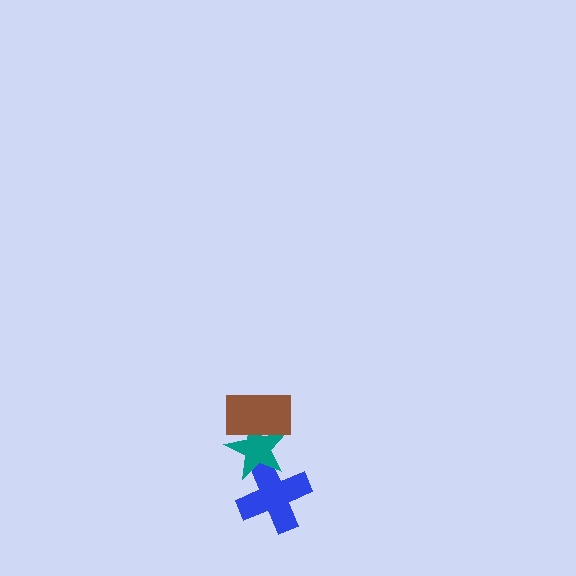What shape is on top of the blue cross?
The teal star is on top of the blue cross.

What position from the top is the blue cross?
The blue cross is 3rd from the top.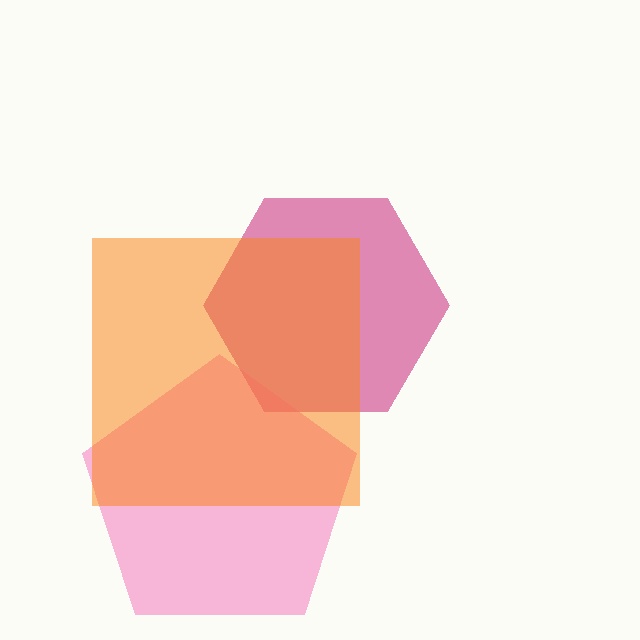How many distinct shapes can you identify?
There are 3 distinct shapes: a magenta hexagon, a pink pentagon, an orange square.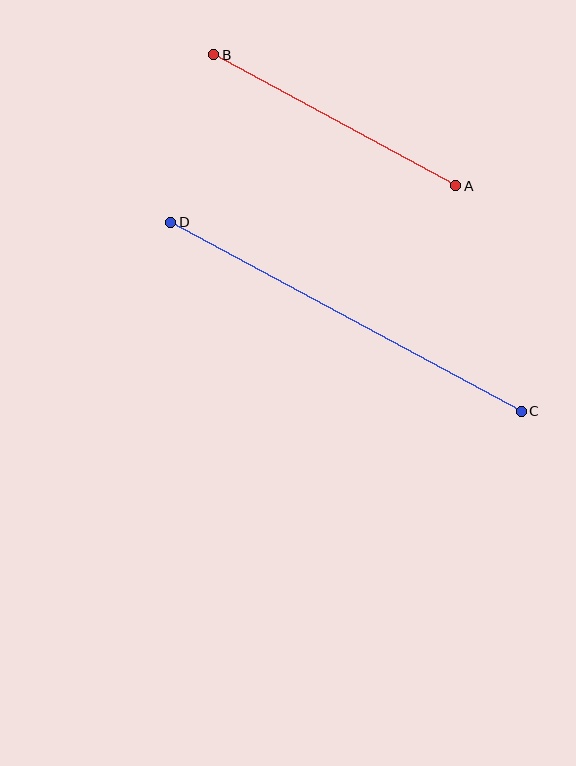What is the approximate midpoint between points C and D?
The midpoint is at approximately (346, 317) pixels.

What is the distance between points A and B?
The distance is approximately 275 pixels.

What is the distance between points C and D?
The distance is approximately 398 pixels.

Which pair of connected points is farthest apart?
Points C and D are farthest apart.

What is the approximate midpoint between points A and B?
The midpoint is at approximately (335, 120) pixels.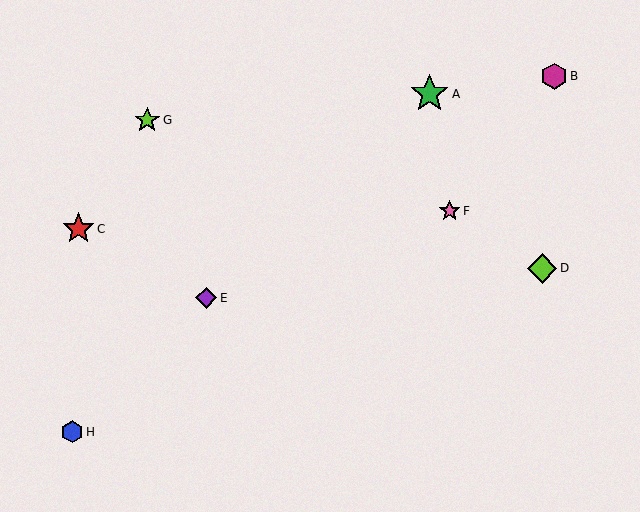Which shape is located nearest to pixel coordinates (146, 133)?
The lime star (labeled G) at (147, 120) is nearest to that location.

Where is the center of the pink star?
The center of the pink star is at (450, 211).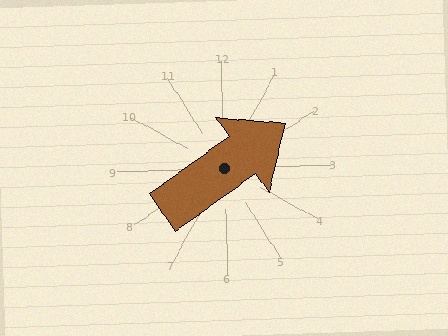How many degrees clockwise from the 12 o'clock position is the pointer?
Approximately 56 degrees.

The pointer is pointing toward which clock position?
Roughly 2 o'clock.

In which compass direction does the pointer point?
Northeast.